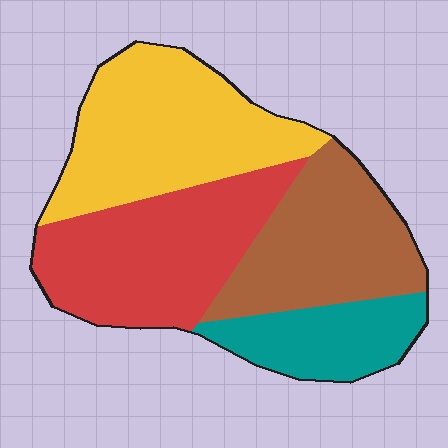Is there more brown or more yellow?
Yellow.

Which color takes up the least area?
Teal, at roughly 15%.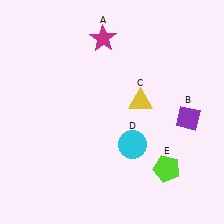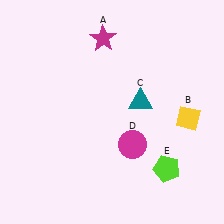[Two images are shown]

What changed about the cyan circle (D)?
In Image 1, D is cyan. In Image 2, it changed to magenta.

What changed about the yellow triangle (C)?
In Image 1, C is yellow. In Image 2, it changed to teal.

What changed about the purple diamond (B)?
In Image 1, B is purple. In Image 2, it changed to yellow.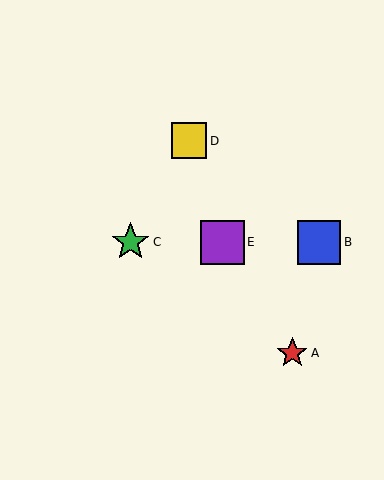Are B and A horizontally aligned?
No, B is at y≈242 and A is at y≈353.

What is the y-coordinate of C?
Object C is at y≈242.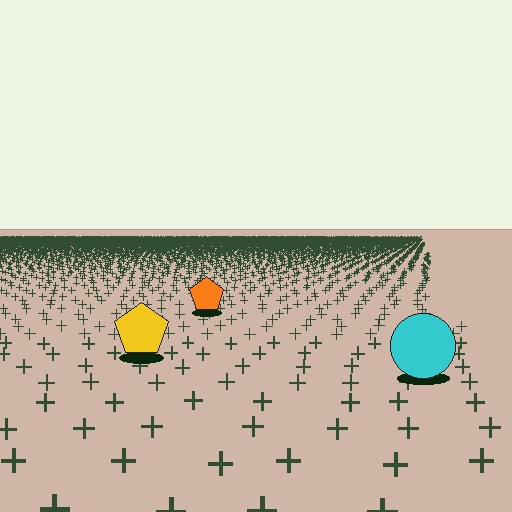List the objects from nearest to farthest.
From nearest to farthest: the cyan circle, the yellow pentagon, the orange pentagon.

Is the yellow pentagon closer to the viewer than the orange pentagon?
Yes. The yellow pentagon is closer — you can tell from the texture gradient: the ground texture is coarser near it.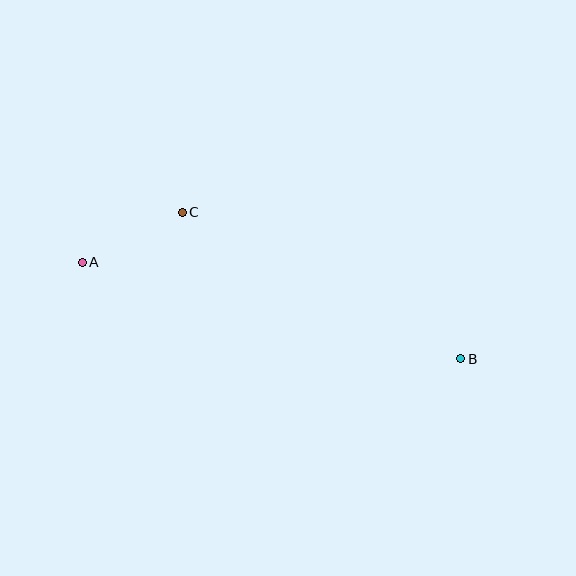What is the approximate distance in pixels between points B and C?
The distance between B and C is approximately 315 pixels.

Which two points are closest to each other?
Points A and C are closest to each other.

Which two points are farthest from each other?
Points A and B are farthest from each other.